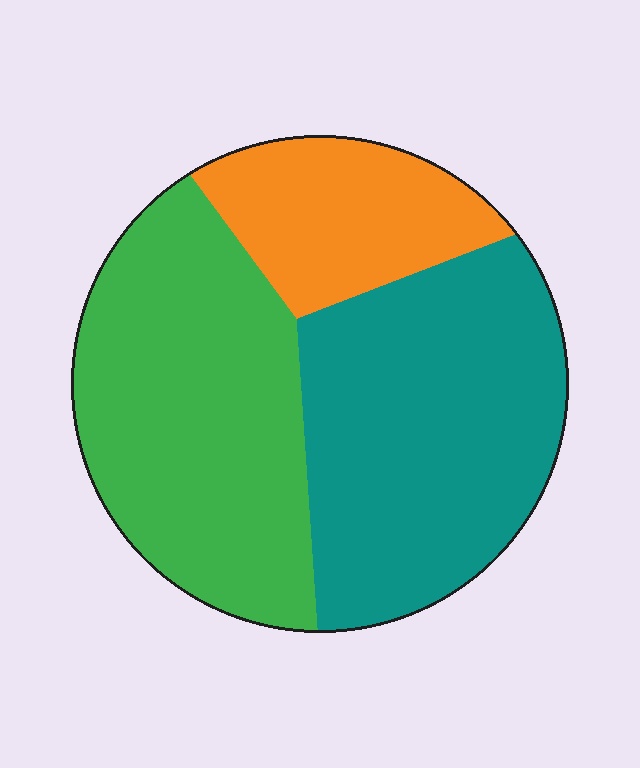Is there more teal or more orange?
Teal.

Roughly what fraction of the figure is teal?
Teal takes up about two fifths (2/5) of the figure.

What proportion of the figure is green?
Green covers roughly 40% of the figure.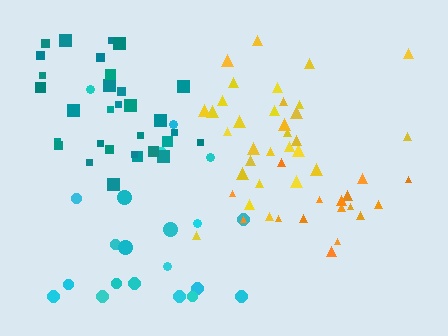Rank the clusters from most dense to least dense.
yellow, teal, orange, cyan.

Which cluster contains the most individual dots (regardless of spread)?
Yellow (31).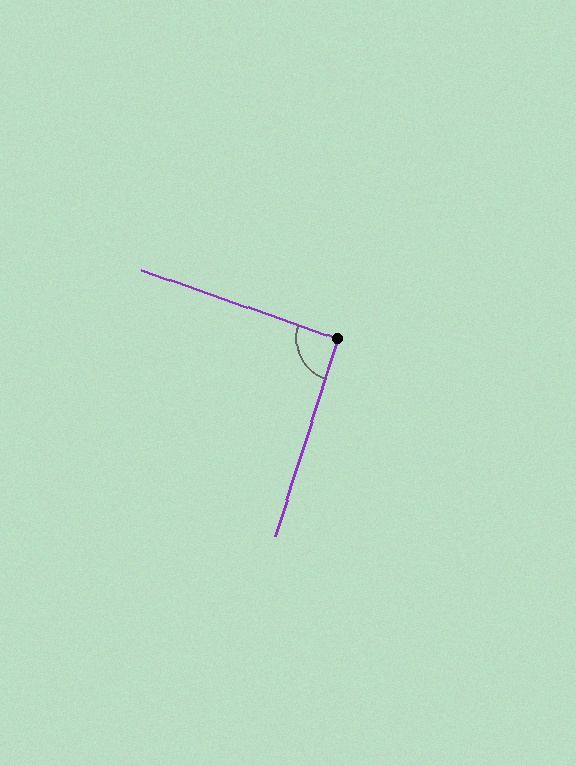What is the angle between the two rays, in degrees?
Approximately 91 degrees.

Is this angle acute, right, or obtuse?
It is approximately a right angle.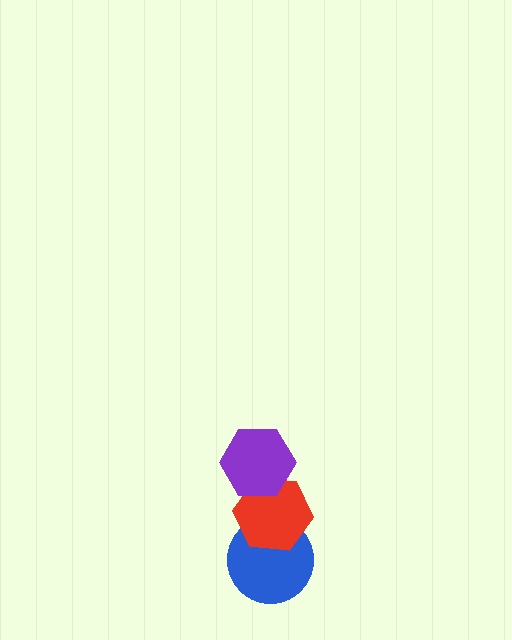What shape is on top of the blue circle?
The red hexagon is on top of the blue circle.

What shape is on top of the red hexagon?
The purple hexagon is on top of the red hexagon.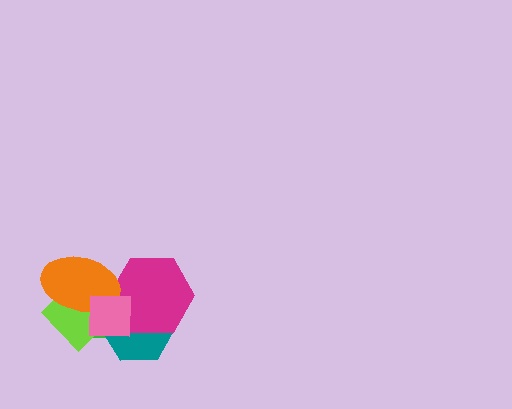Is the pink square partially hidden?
No, no other shape covers it.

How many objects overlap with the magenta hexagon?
4 objects overlap with the magenta hexagon.